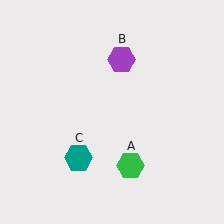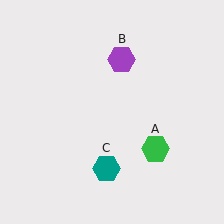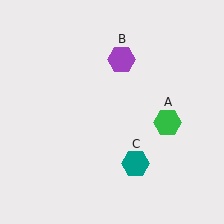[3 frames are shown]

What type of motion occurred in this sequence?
The green hexagon (object A), teal hexagon (object C) rotated counterclockwise around the center of the scene.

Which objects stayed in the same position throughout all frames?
Purple hexagon (object B) remained stationary.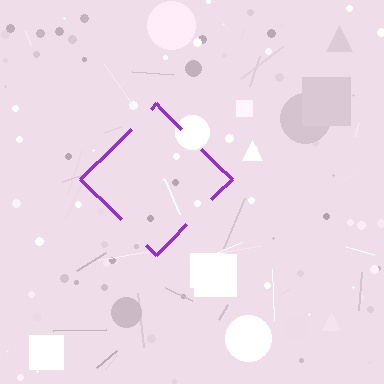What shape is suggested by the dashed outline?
The dashed outline suggests a diamond.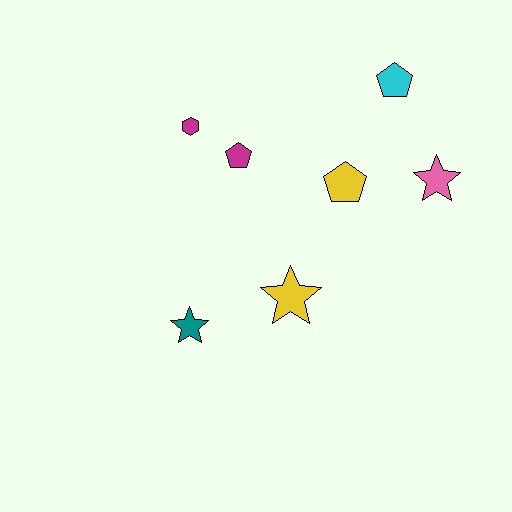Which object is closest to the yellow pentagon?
The pink star is closest to the yellow pentagon.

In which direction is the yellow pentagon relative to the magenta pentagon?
The yellow pentagon is to the right of the magenta pentagon.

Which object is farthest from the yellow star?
The cyan pentagon is farthest from the yellow star.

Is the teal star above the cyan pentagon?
No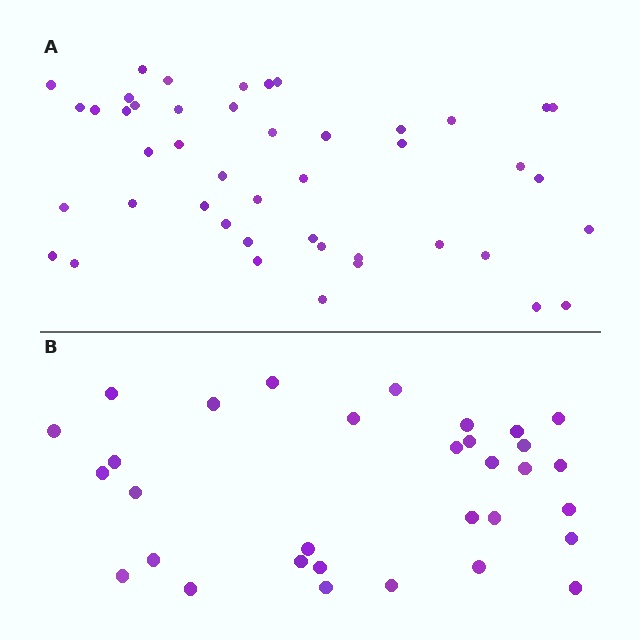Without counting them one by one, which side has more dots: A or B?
Region A (the top region) has more dots.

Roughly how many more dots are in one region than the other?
Region A has approximately 15 more dots than region B.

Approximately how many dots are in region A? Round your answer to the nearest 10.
About 40 dots. (The exact count is 45, which rounds to 40.)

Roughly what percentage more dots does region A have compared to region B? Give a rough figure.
About 40% more.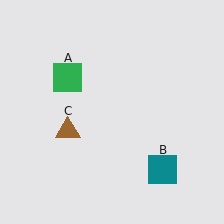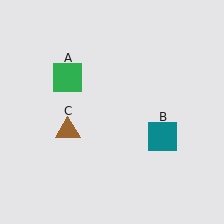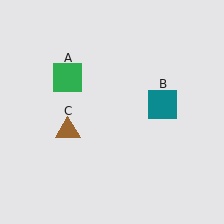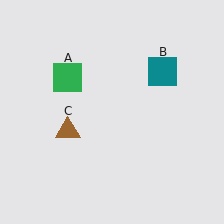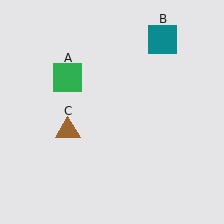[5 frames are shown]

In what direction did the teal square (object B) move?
The teal square (object B) moved up.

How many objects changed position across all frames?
1 object changed position: teal square (object B).